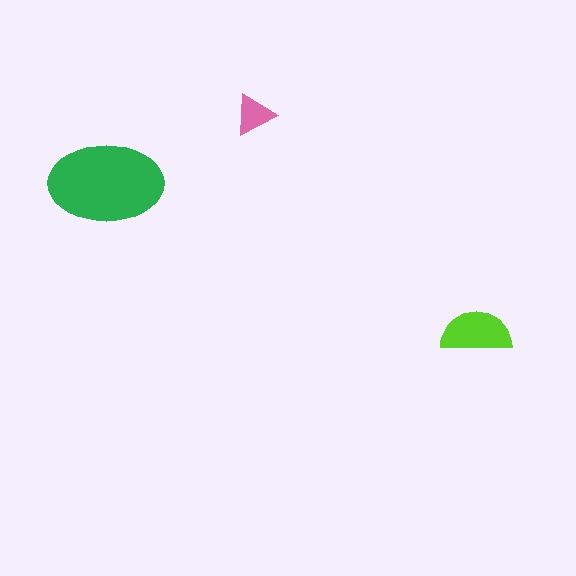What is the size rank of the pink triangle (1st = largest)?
3rd.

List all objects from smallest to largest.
The pink triangle, the lime semicircle, the green ellipse.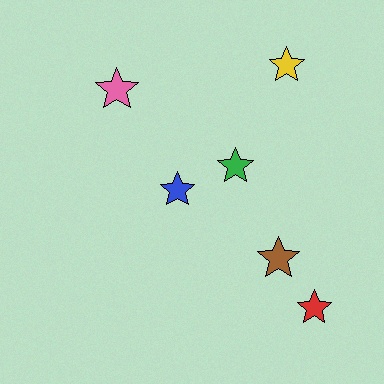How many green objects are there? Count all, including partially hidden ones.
There is 1 green object.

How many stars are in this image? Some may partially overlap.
There are 6 stars.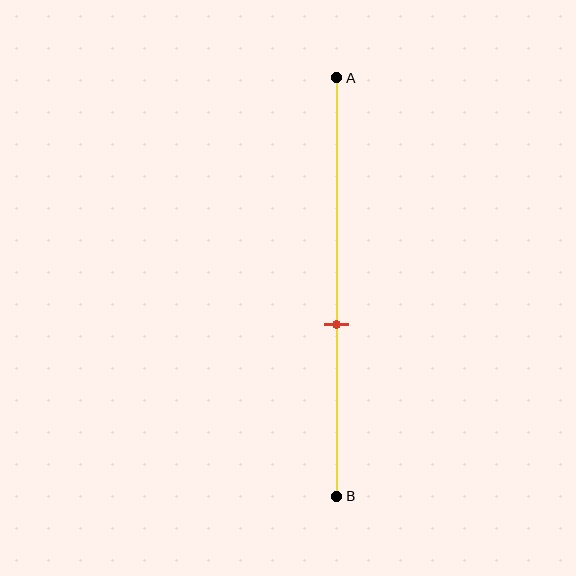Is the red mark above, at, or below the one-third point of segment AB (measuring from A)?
The red mark is below the one-third point of segment AB.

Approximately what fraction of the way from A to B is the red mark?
The red mark is approximately 60% of the way from A to B.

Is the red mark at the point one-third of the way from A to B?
No, the mark is at about 60% from A, not at the 33% one-third point.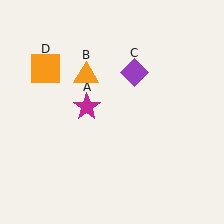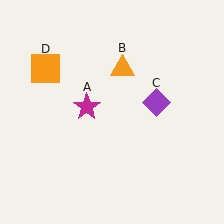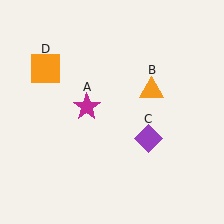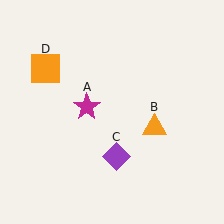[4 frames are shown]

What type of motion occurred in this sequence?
The orange triangle (object B), purple diamond (object C) rotated clockwise around the center of the scene.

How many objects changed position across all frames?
2 objects changed position: orange triangle (object B), purple diamond (object C).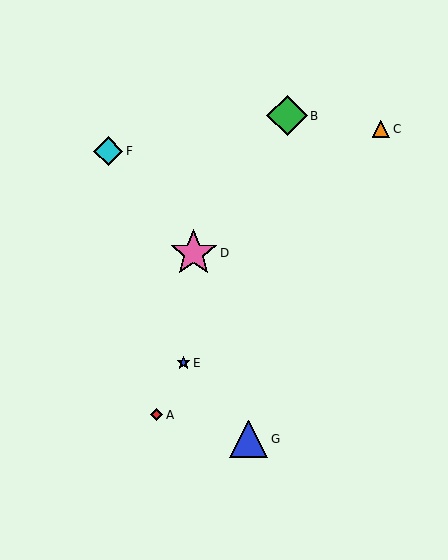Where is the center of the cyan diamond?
The center of the cyan diamond is at (108, 151).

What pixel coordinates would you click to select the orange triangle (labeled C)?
Click at (381, 129) to select the orange triangle C.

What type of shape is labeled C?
Shape C is an orange triangle.